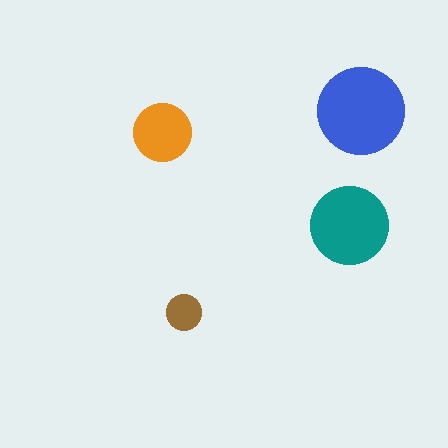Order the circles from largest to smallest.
the blue one, the teal one, the orange one, the brown one.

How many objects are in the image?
There are 4 objects in the image.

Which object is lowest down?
The brown circle is bottommost.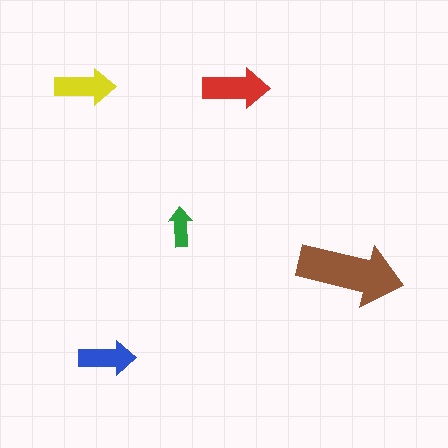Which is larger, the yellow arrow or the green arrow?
The yellow one.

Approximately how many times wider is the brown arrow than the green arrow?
About 2.5 times wider.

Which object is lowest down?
The blue arrow is bottommost.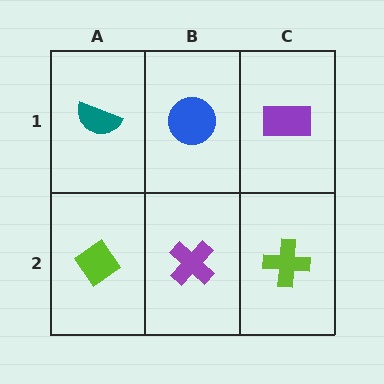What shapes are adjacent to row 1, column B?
A purple cross (row 2, column B), a teal semicircle (row 1, column A), a purple rectangle (row 1, column C).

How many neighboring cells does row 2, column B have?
3.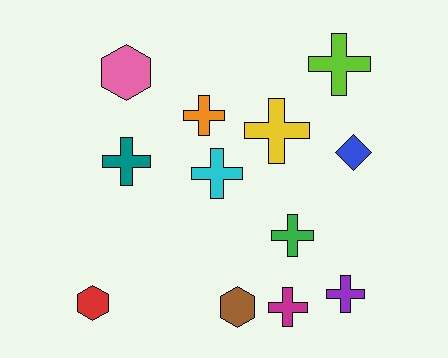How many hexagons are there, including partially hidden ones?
There are 3 hexagons.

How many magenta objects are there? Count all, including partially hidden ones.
There is 1 magenta object.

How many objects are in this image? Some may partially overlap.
There are 12 objects.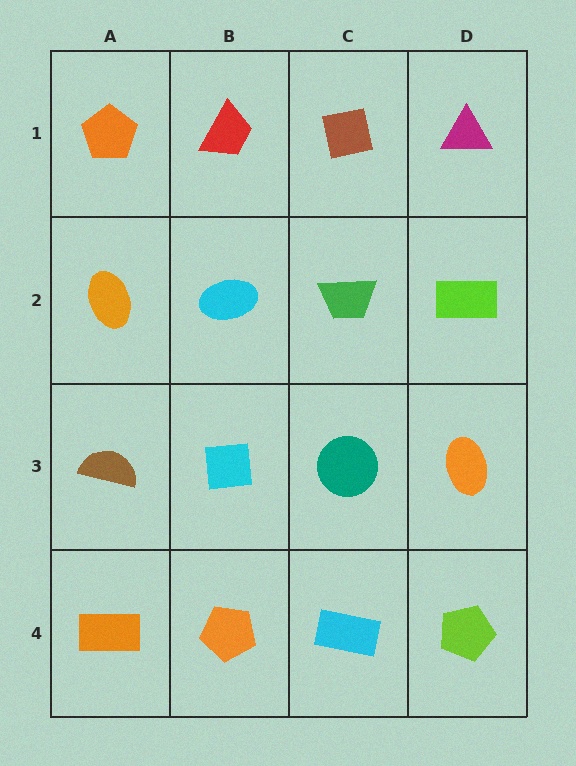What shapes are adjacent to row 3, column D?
A lime rectangle (row 2, column D), a lime pentagon (row 4, column D), a teal circle (row 3, column C).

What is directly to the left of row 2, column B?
An orange ellipse.